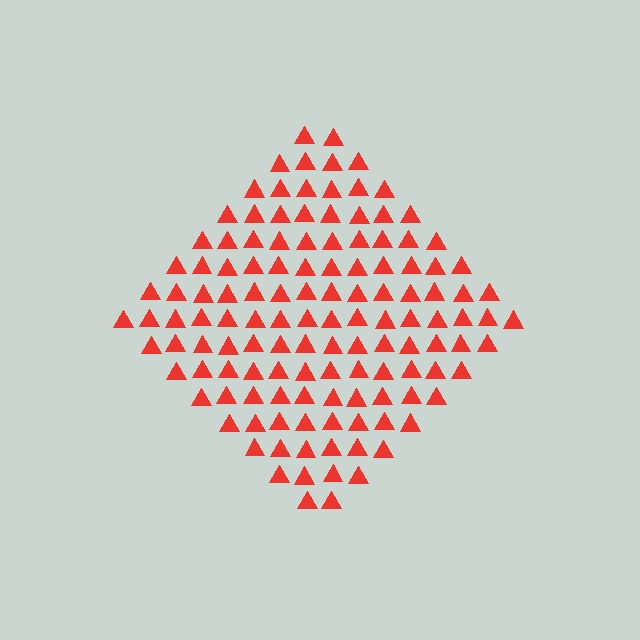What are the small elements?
The small elements are triangles.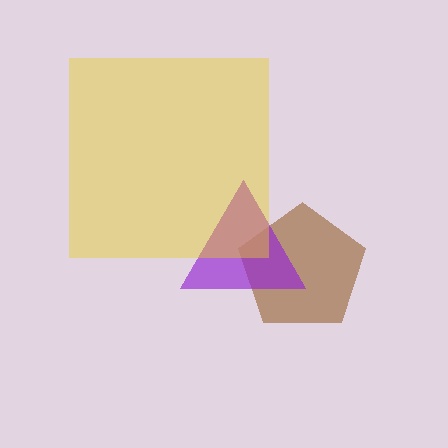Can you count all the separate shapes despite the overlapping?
Yes, there are 3 separate shapes.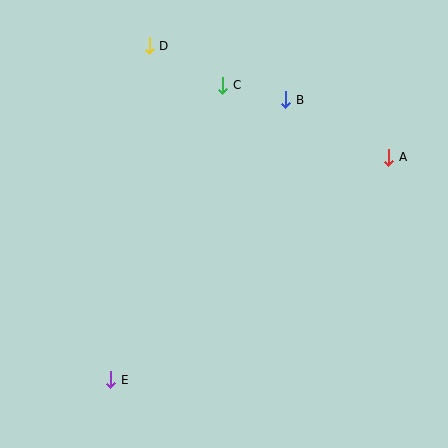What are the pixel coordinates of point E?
Point E is at (111, 380).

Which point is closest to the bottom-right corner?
Point A is closest to the bottom-right corner.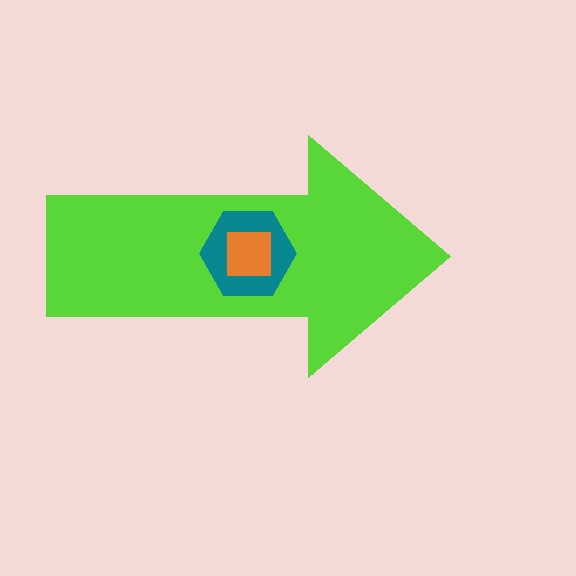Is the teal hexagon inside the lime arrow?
Yes.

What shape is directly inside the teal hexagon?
The orange square.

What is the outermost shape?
The lime arrow.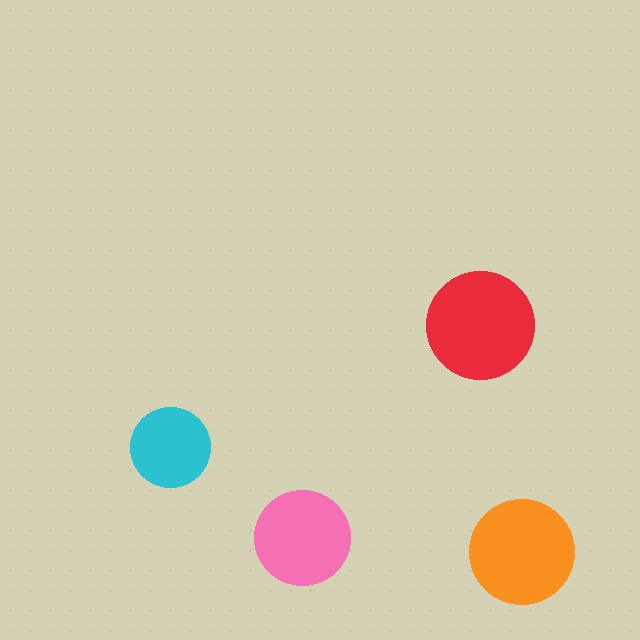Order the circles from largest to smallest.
the red one, the orange one, the pink one, the cyan one.